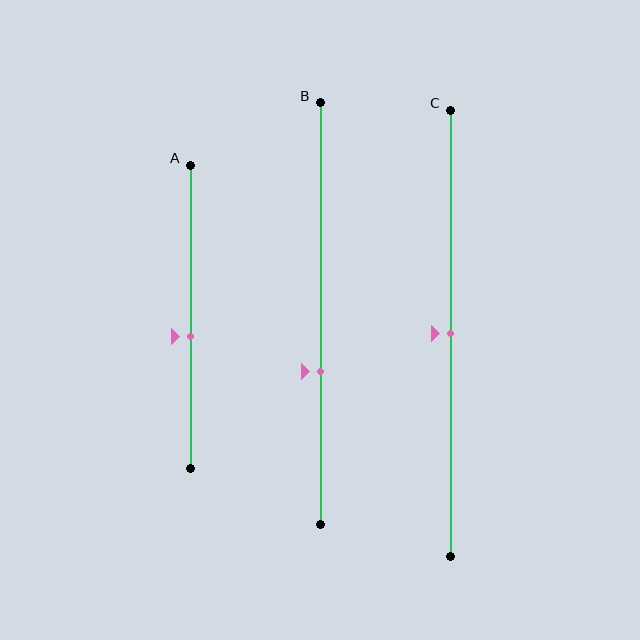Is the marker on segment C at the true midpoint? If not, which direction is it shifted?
Yes, the marker on segment C is at the true midpoint.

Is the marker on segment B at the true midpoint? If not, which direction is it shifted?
No, the marker on segment B is shifted downward by about 14% of the segment length.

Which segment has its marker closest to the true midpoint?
Segment C has its marker closest to the true midpoint.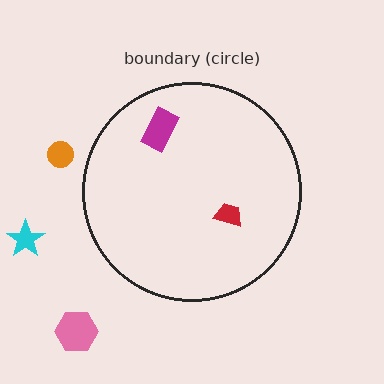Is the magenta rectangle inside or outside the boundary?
Inside.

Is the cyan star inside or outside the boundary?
Outside.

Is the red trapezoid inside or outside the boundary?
Inside.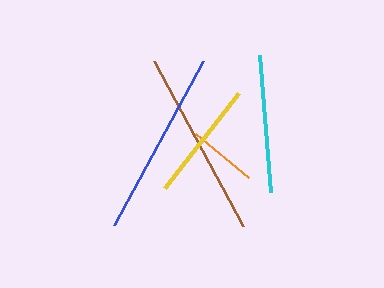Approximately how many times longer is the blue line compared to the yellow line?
The blue line is approximately 1.5 times the length of the yellow line.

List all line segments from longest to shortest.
From longest to shortest: brown, blue, cyan, yellow, orange.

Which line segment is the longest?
The brown line is the longest at approximately 187 pixels.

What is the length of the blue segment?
The blue segment is approximately 187 pixels long.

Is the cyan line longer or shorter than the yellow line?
The cyan line is longer than the yellow line.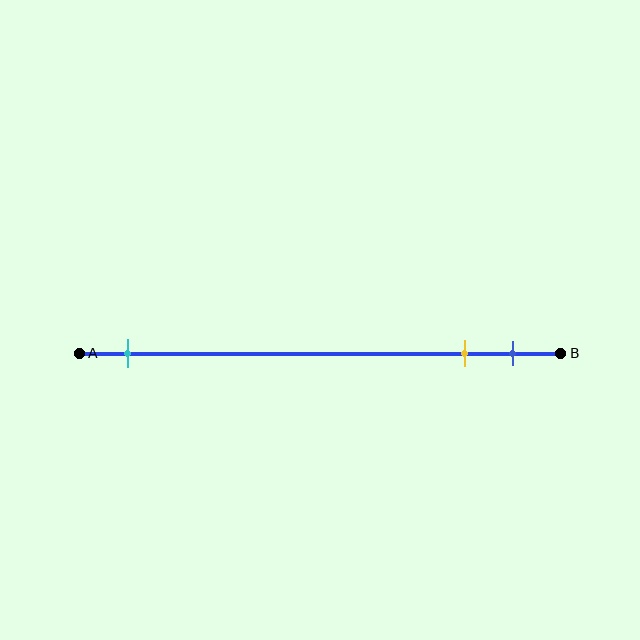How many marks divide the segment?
There are 3 marks dividing the segment.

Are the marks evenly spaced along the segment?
No, the marks are not evenly spaced.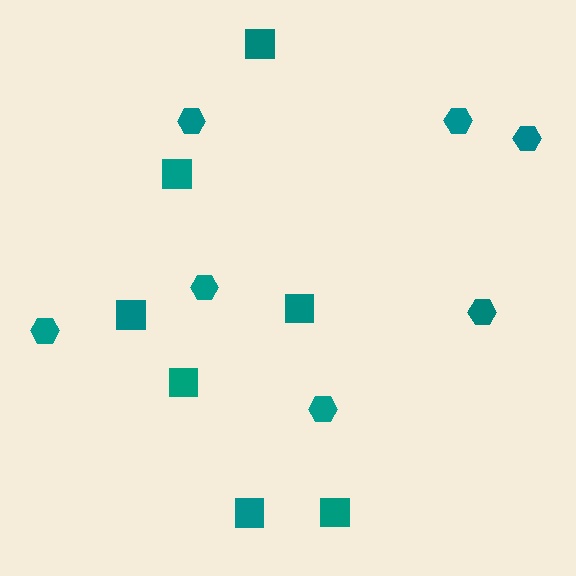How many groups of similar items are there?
There are 2 groups: one group of hexagons (7) and one group of squares (7).